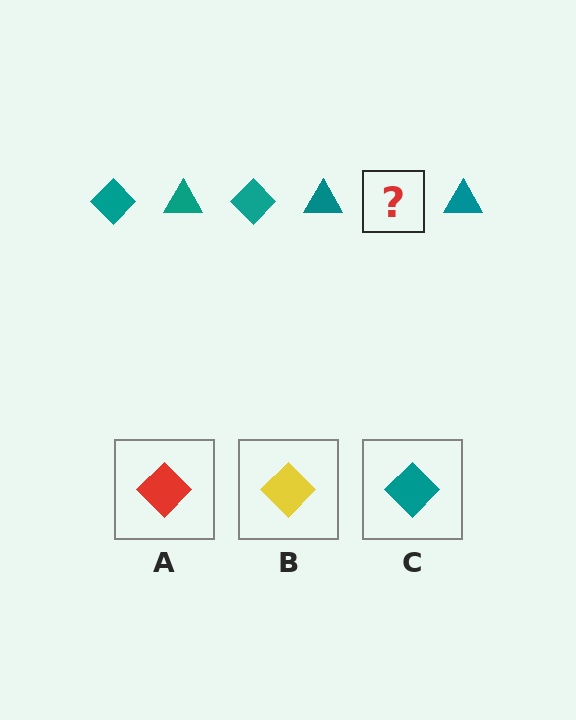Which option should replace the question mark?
Option C.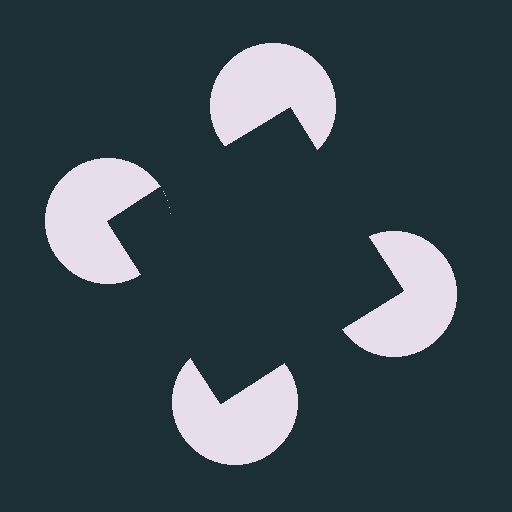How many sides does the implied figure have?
4 sides.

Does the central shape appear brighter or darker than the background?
It typically appears slightly darker than the background, even though no actual brightness change is drawn.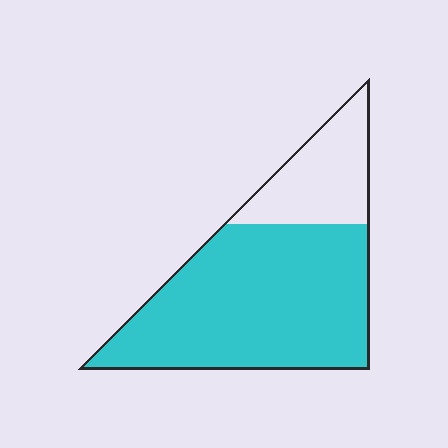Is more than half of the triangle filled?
Yes.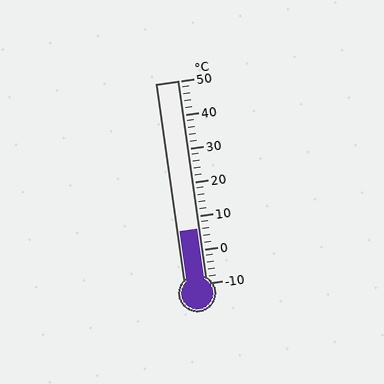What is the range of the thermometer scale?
The thermometer scale ranges from -10°C to 50°C.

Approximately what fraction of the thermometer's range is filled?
The thermometer is filled to approximately 25% of its range.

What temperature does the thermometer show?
The thermometer shows approximately 6°C.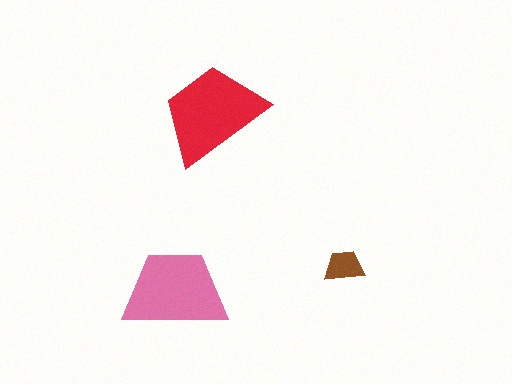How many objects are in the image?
There are 3 objects in the image.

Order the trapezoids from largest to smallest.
the red one, the pink one, the brown one.